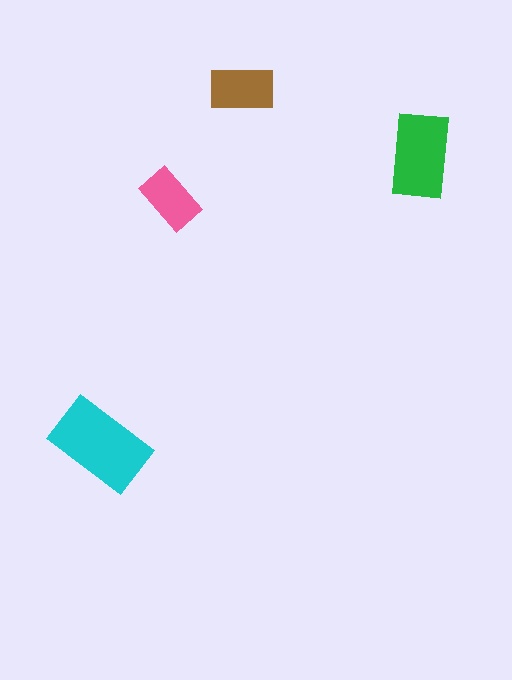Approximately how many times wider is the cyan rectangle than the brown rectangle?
About 1.5 times wider.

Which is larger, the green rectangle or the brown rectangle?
The green one.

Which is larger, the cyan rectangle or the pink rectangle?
The cyan one.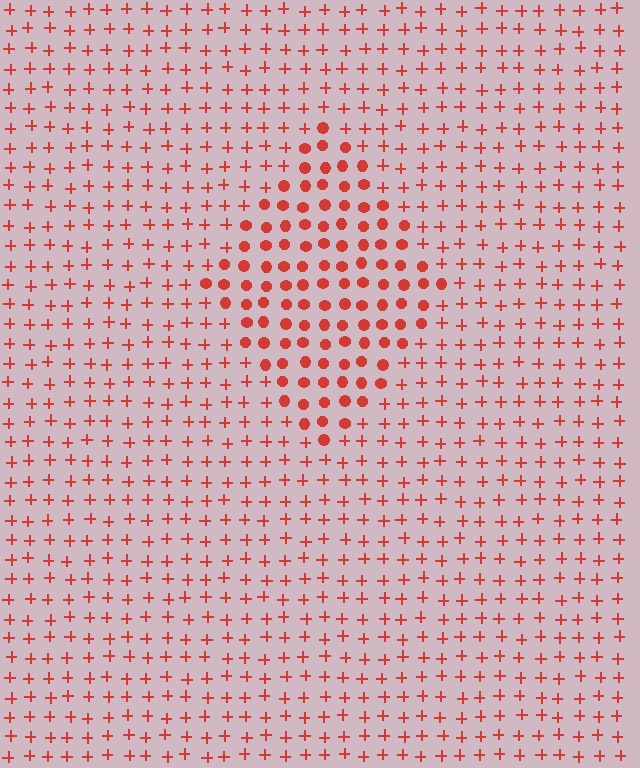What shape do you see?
I see a diamond.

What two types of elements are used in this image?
The image uses circles inside the diamond region and plus signs outside it.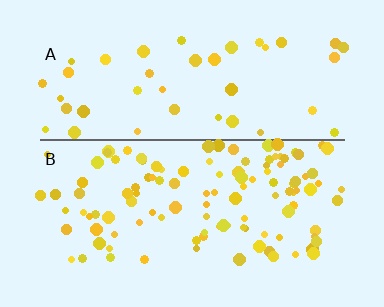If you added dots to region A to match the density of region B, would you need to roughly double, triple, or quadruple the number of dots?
Approximately triple.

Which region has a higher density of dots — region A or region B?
B (the bottom).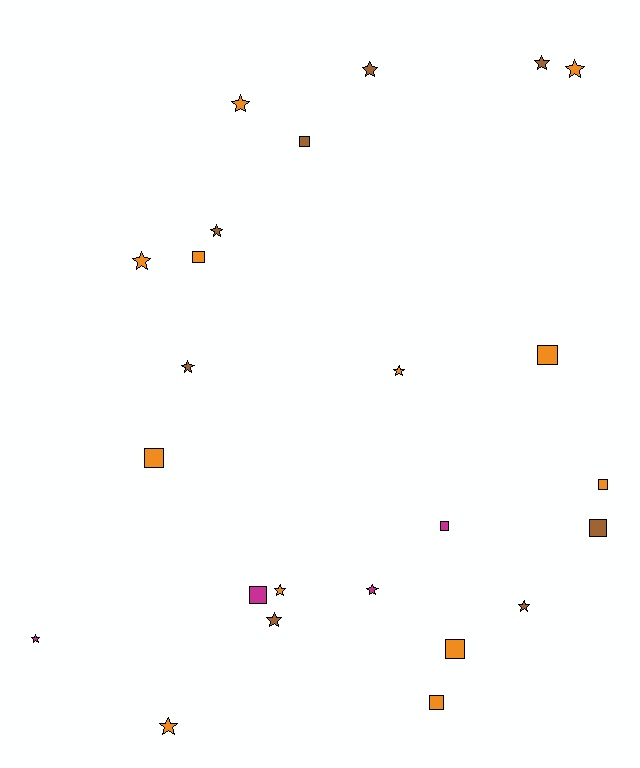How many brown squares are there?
There are 2 brown squares.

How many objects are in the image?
There are 24 objects.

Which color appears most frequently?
Orange, with 12 objects.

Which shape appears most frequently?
Star, with 14 objects.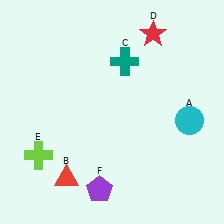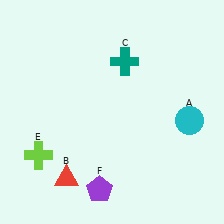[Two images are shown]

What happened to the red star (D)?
The red star (D) was removed in Image 2. It was in the top-right area of Image 1.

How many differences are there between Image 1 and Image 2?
There is 1 difference between the two images.